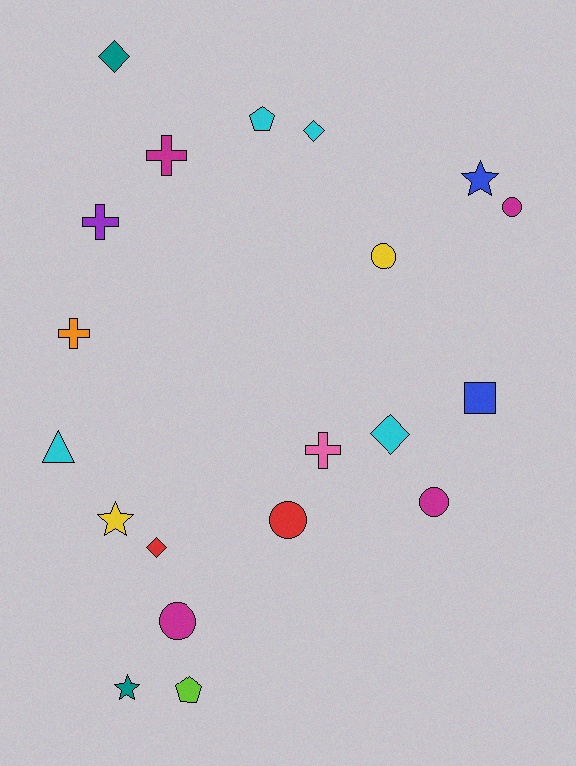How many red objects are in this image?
There are 2 red objects.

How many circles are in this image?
There are 5 circles.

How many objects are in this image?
There are 20 objects.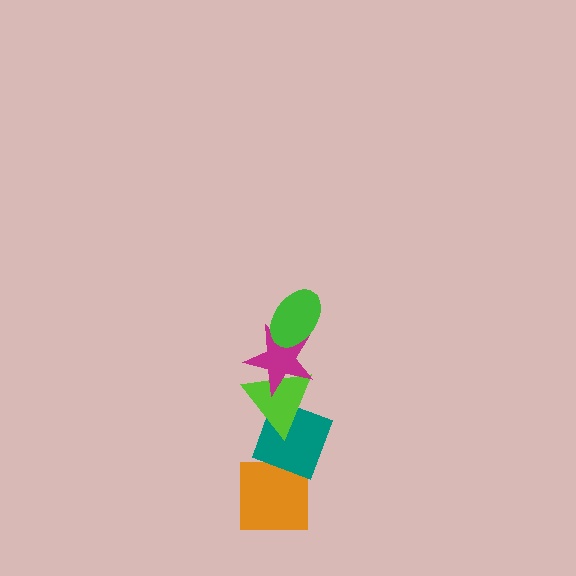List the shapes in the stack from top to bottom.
From top to bottom: the green ellipse, the magenta star, the lime triangle, the teal diamond, the orange square.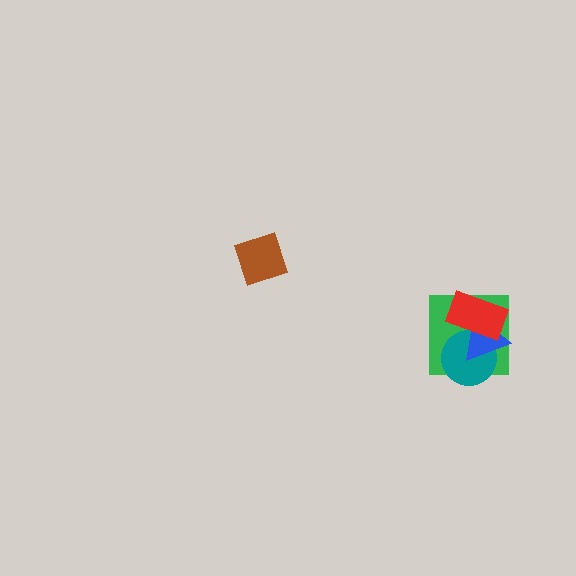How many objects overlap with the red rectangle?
3 objects overlap with the red rectangle.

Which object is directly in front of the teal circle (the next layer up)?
The blue triangle is directly in front of the teal circle.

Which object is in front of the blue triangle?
The red rectangle is in front of the blue triangle.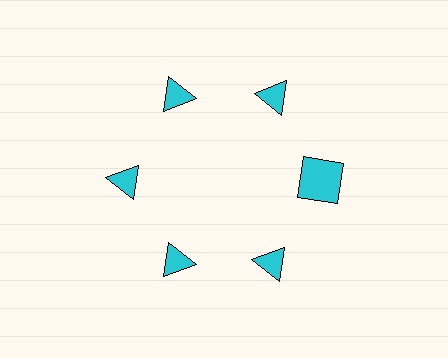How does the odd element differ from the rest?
It has a different shape: square instead of triangle.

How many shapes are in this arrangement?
There are 6 shapes arranged in a ring pattern.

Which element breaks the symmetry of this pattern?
The cyan square at roughly the 3 o'clock position breaks the symmetry. All other shapes are cyan triangles.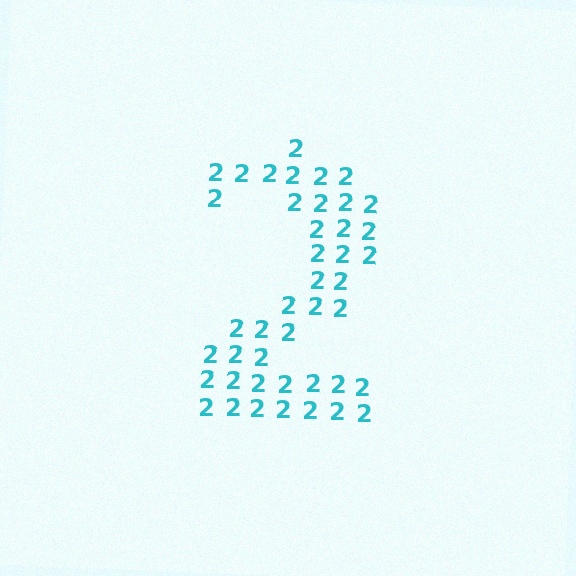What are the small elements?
The small elements are digit 2's.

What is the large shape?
The large shape is the digit 2.